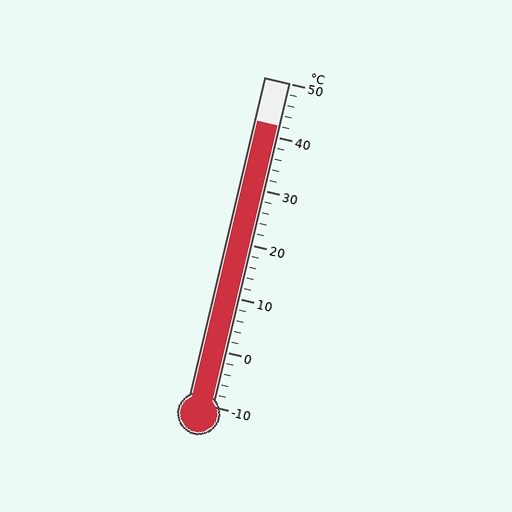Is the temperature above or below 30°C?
The temperature is above 30°C.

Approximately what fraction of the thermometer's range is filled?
The thermometer is filled to approximately 85% of its range.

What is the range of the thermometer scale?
The thermometer scale ranges from -10°C to 50°C.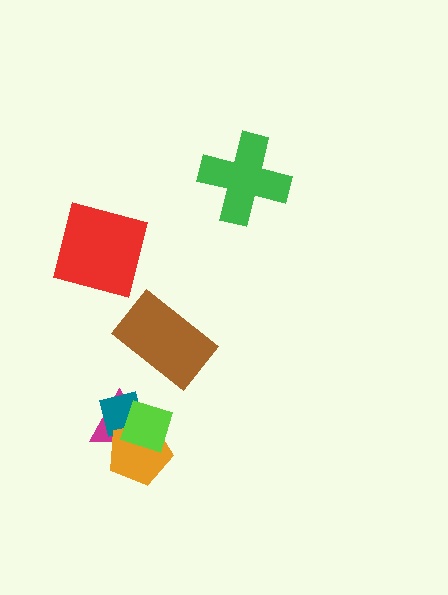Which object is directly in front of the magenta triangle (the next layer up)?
The teal square is directly in front of the magenta triangle.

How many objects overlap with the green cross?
0 objects overlap with the green cross.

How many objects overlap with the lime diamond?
3 objects overlap with the lime diamond.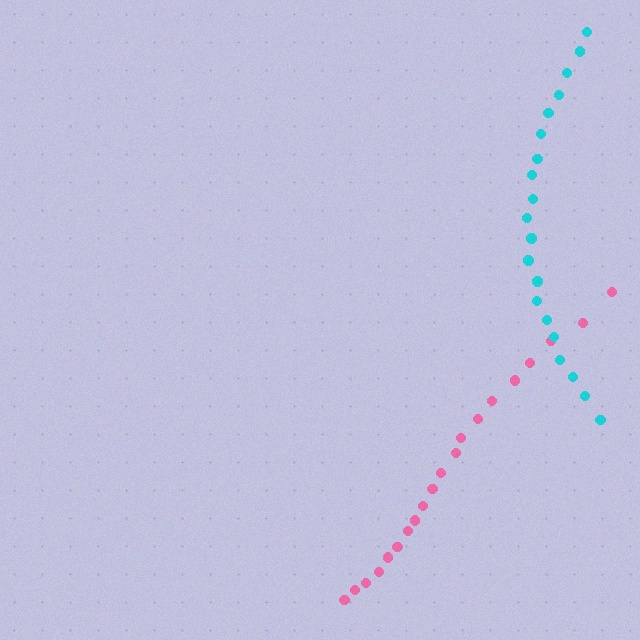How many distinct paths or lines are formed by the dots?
There are 2 distinct paths.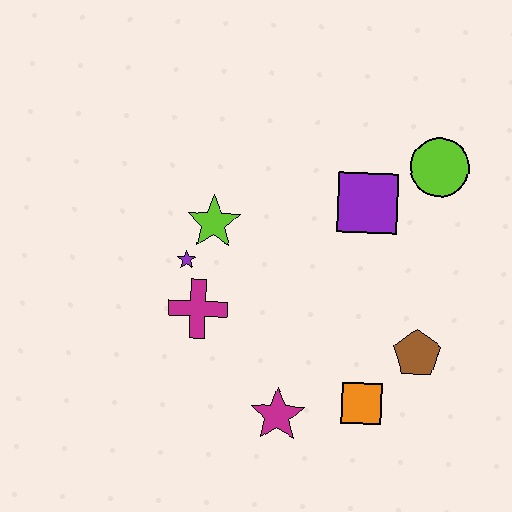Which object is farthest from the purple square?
The magenta star is farthest from the purple square.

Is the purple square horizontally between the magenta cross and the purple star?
No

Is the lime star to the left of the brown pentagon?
Yes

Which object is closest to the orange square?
The brown pentagon is closest to the orange square.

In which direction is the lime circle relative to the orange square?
The lime circle is above the orange square.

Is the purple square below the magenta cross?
No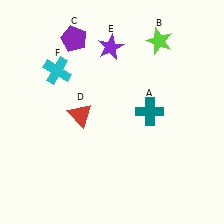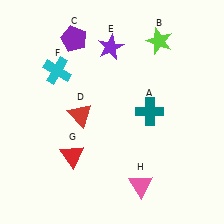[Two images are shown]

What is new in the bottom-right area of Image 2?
A pink triangle (H) was added in the bottom-right area of Image 2.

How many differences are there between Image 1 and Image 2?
There are 2 differences between the two images.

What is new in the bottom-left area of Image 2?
A red triangle (G) was added in the bottom-left area of Image 2.